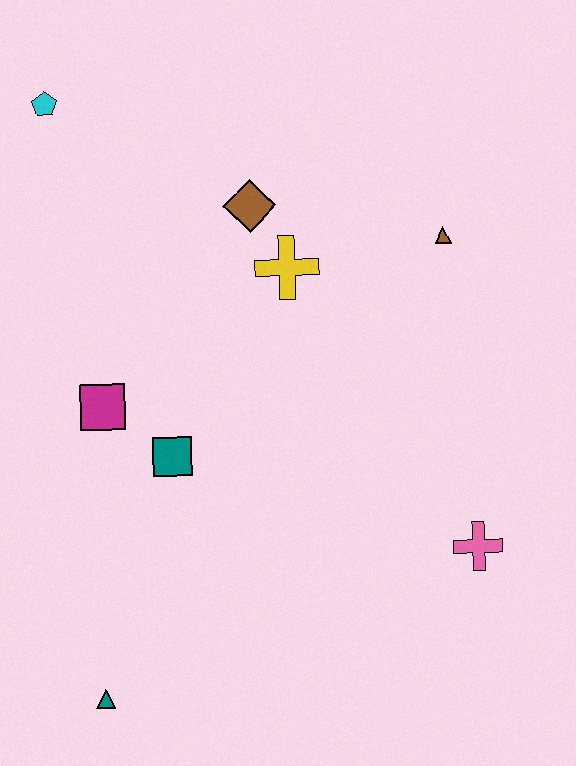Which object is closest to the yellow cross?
The brown diamond is closest to the yellow cross.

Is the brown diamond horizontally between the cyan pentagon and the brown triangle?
Yes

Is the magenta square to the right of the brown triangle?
No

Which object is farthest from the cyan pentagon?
The pink cross is farthest from the cyan pentagon.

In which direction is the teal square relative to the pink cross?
The teal square is to the left of the pink cross.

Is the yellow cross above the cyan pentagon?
No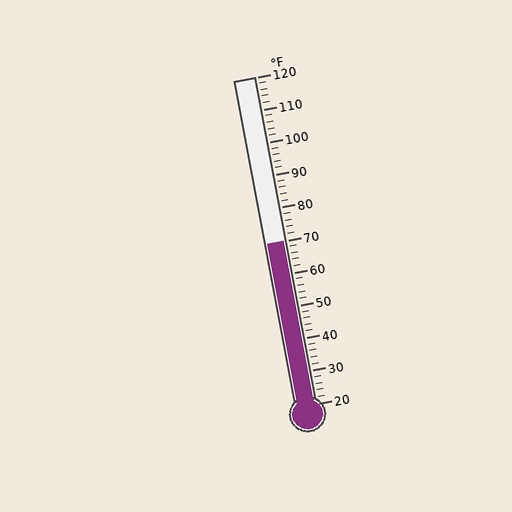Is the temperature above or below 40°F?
The temperature is above 40°F.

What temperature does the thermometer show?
The thermometer shows approximately 70°F.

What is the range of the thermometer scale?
The thermometer scale ranges from 20°F to 120°F.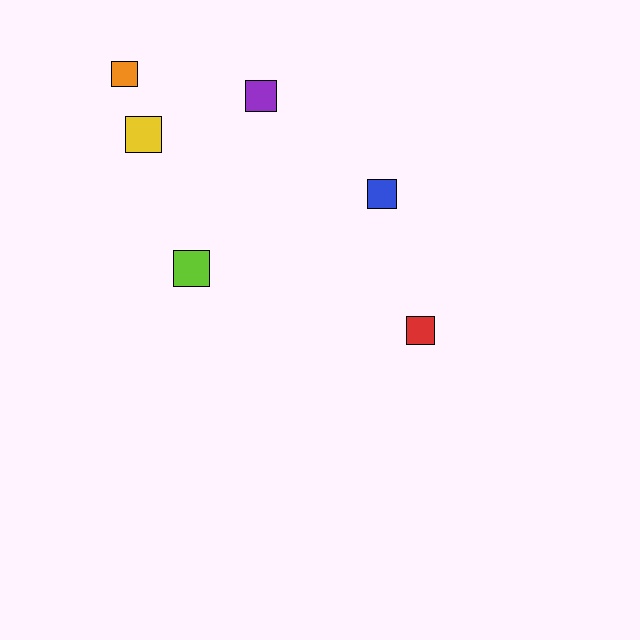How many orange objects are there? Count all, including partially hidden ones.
There is 1 orange object.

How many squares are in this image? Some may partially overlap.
There are 6 squares.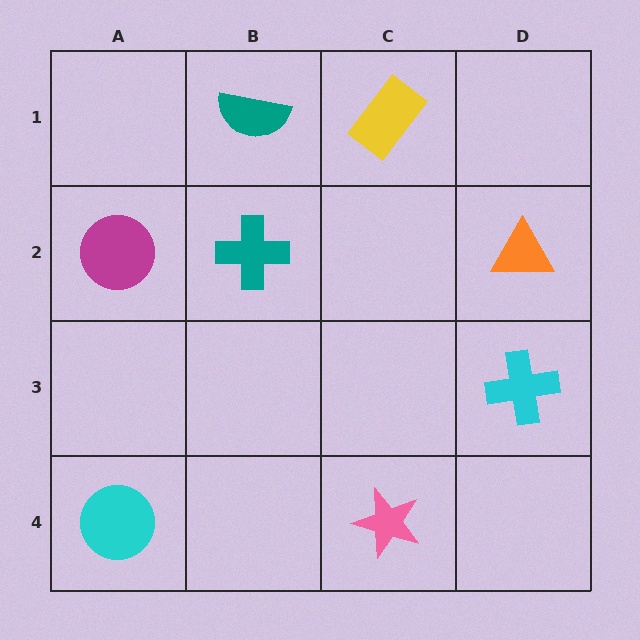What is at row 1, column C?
A yellow rectangle.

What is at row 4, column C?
A pink star.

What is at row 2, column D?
An orange triangle.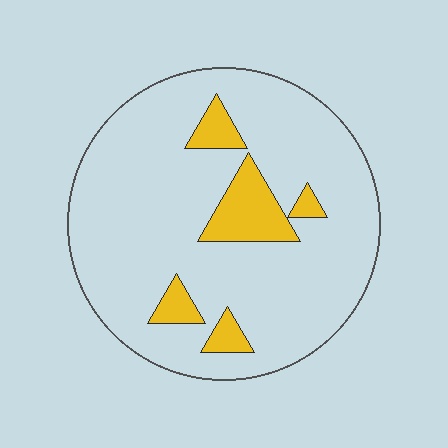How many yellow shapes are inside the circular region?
5.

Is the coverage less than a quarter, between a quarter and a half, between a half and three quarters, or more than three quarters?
Less than a quarter.